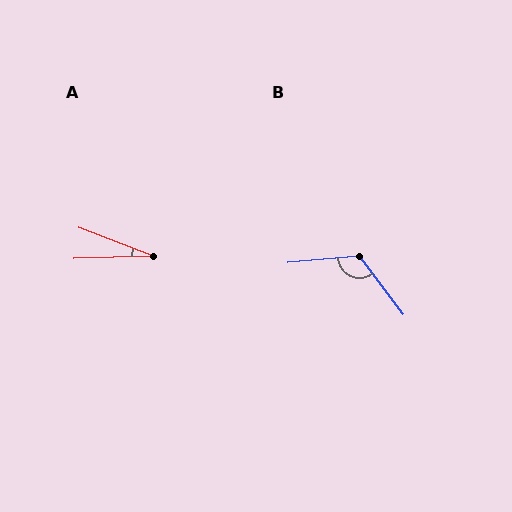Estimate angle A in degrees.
Approximately 22 degrees.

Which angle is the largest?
B, at approximately 122 degrees.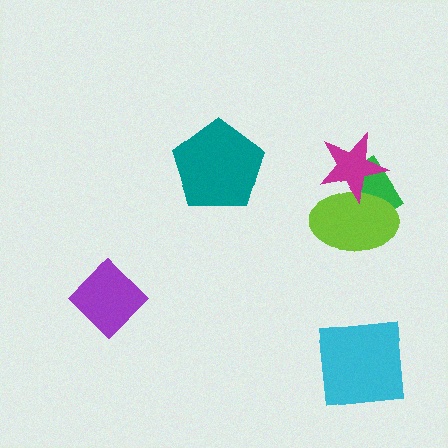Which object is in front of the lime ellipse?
The magenta star is in front of the lime ellipse.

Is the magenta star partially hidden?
No, no other shape covers it.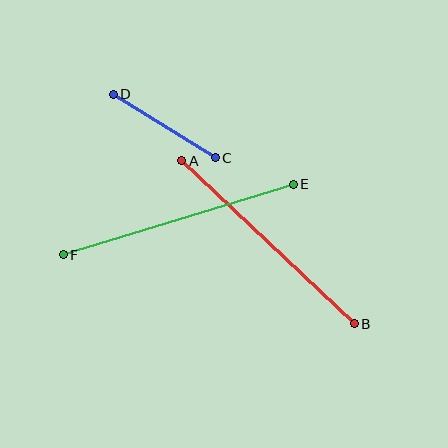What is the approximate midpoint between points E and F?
The midpoint is at approximately (178, 219) pixels.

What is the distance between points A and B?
The distance is approximately 237 pixels.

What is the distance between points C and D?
The distance is approximately 120 pixels.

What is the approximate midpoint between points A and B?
The midpoint is at approximately (268, 242) pixels.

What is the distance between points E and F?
The distance is approximately 241 pixels.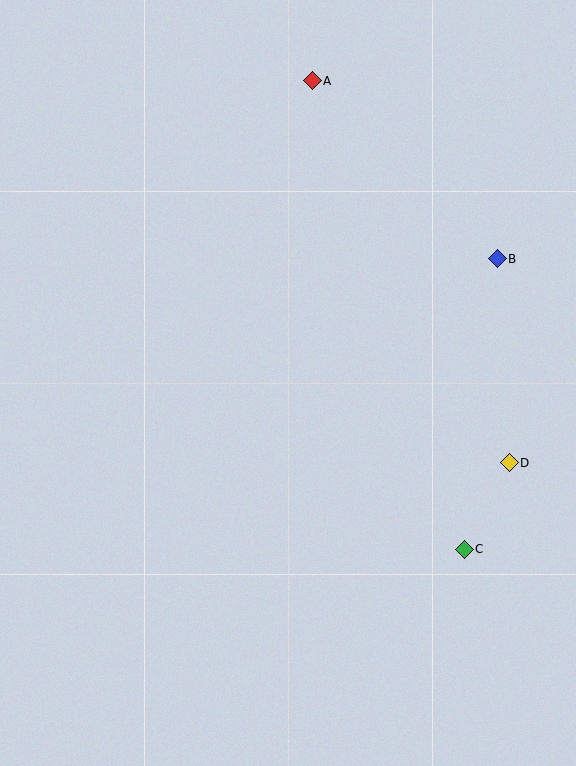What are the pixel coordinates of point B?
Point B is at (497, 259).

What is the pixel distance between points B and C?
The distance between B and C is 293 pixels.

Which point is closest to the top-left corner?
Point A is closest to the top-left corner.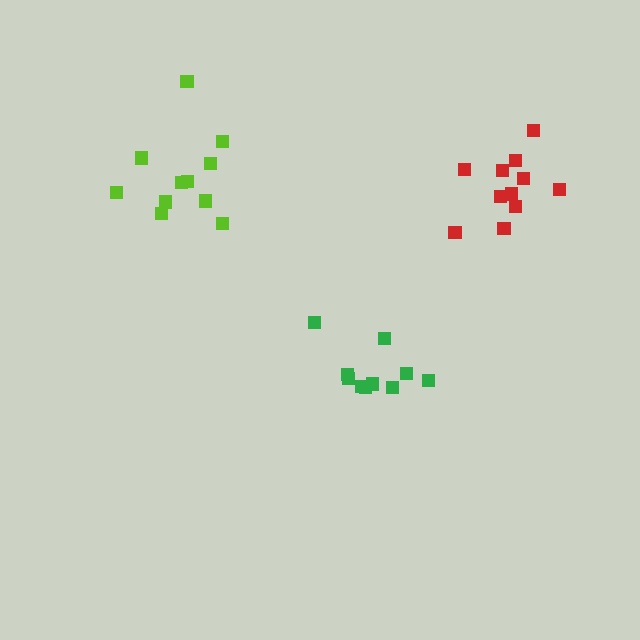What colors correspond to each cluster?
The clusters are colored: lime, green, red.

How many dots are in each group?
Group 1: 11 dots, Group 2: 10 dots, Group 3: 11 dots (32 total).